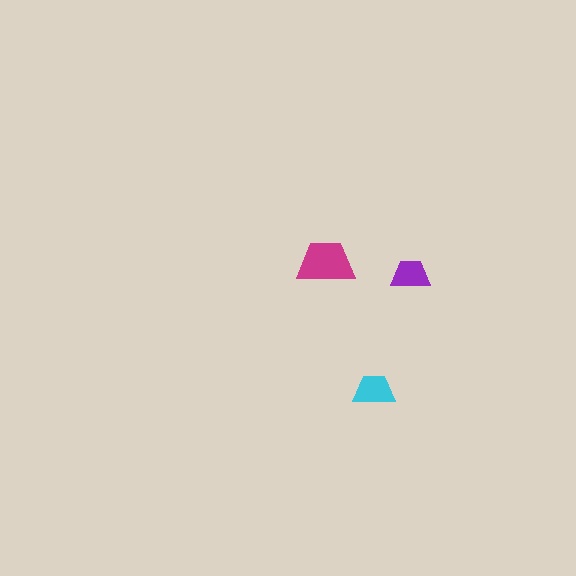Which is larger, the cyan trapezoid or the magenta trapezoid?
The magenta one.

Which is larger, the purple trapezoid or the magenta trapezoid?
The magenta one.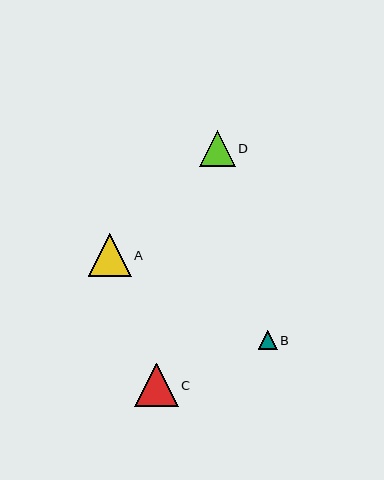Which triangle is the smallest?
Triangle B is the smallest with a size of approximately 19 pixels.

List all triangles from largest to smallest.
From largest to smallest: C, A, D, B.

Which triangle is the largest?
Triangle C is the largest with a size of approximately 44 pixels.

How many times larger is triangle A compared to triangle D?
Triangle A is approximately 1.2 times the size of triangle D.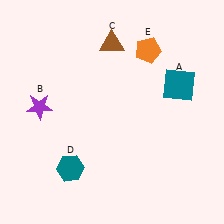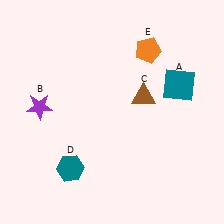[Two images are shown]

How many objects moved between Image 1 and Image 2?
1 object moved between the two images.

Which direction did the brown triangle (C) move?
The brown triangle (C) moved down.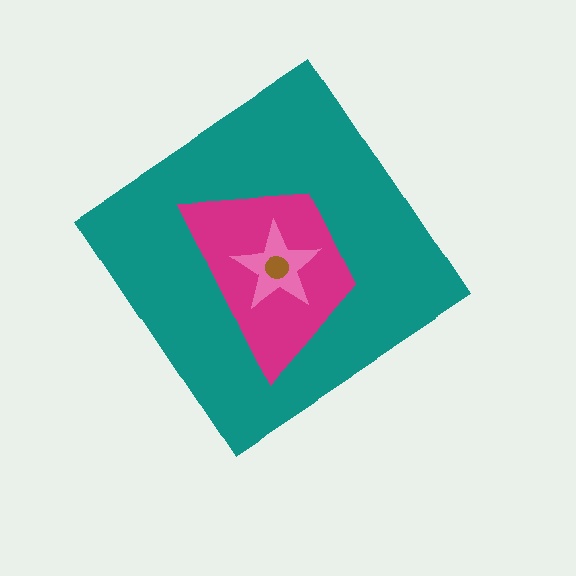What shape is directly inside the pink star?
The brown circle.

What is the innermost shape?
The brown circle.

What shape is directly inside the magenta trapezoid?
The pink star.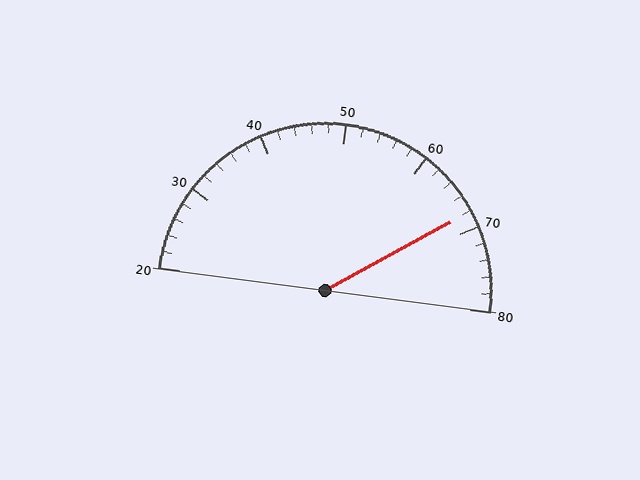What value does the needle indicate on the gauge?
The needle indicates approximately 68.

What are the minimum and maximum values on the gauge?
The gauge ranges from 20 to 80.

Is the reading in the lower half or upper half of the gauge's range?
The reading is in the upper half of the range (20 to 80).